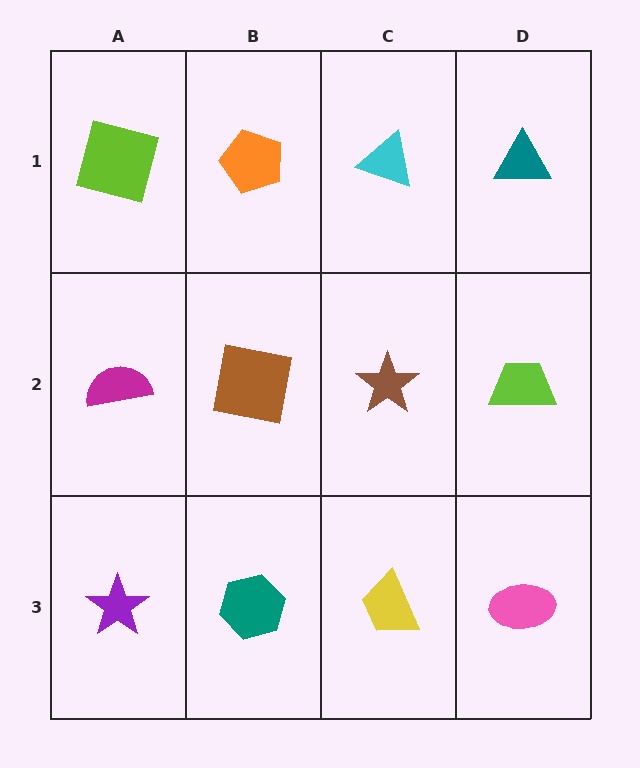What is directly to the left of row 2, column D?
A brown star.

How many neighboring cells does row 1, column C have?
3.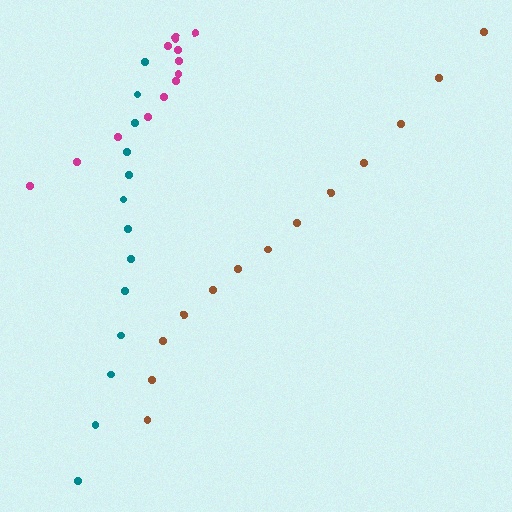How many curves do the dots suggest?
There are 3 distinct paths.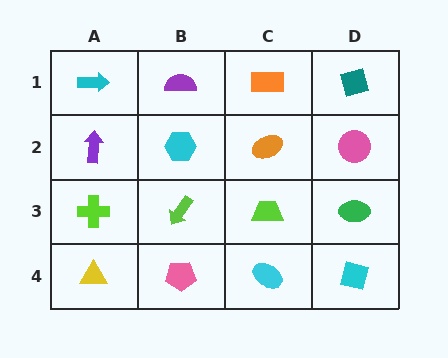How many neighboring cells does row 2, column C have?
4.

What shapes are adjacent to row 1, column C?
An orange ellipse (row 2, column C), a purple semicircle (row 1, column B), a teal square (row 1, column D).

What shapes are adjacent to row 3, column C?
An orange ellipse (row 2, column C), a cyan ellipse (row 4, column C), a lime arrow (row 3, column B), a green ellipse (row 3, column D).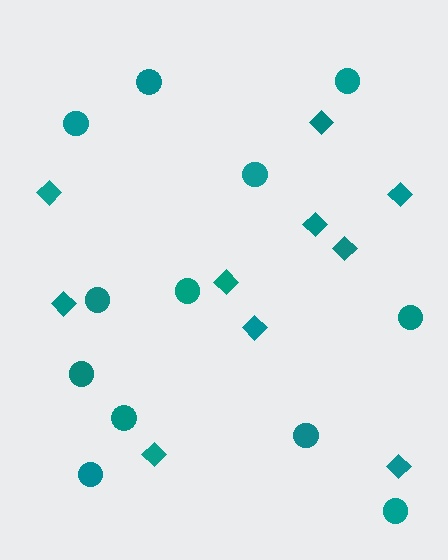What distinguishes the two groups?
There are 2 groups: one group of circles (12) and one group of diamonds (10).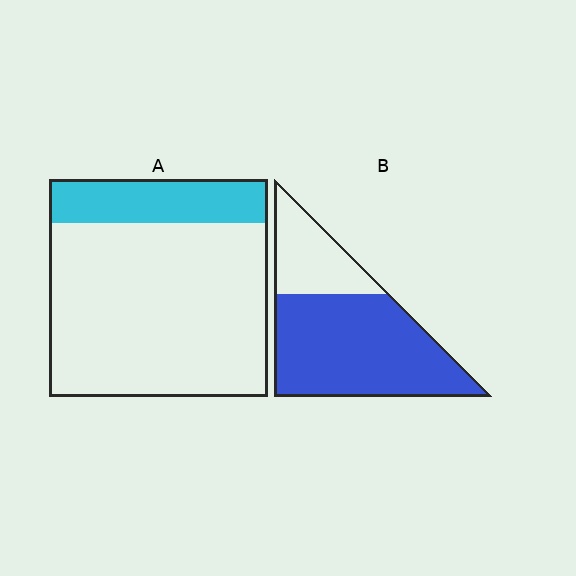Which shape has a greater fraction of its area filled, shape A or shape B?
Shape B.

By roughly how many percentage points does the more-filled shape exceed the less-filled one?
By roughly 50 percentage points (B over A).